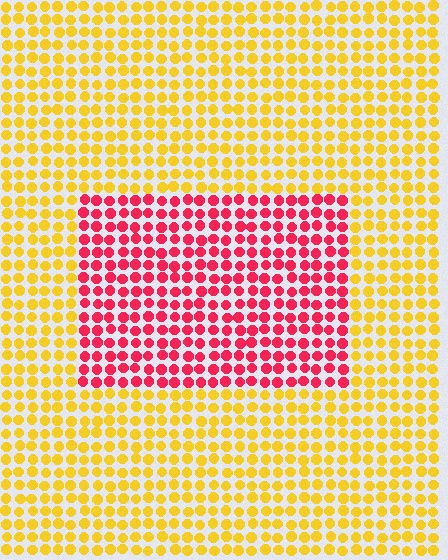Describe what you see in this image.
The image is filled with small yellow elements in a uniform arrangement. A rectangle-shaped region is visible where the elements are tinted to a slightly different hue, forming a subtle color boundary.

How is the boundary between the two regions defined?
The boundary is defined purely by a slight shift in hue (about 63 degrees). Spacing, size, and orientation are identical on both sides.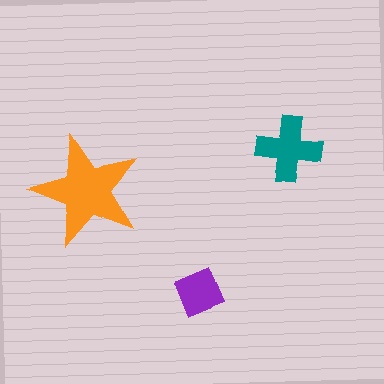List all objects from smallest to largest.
The purple square, the teal cross, the orange star.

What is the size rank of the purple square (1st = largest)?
3rd.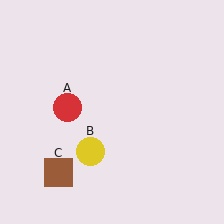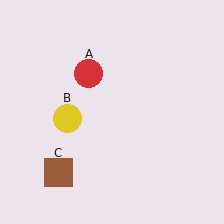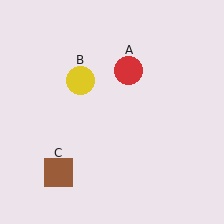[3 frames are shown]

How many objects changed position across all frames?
2 objects changed position: red circle (object A), yellow circle (object B).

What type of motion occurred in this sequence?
The red circle (object A), yellow circle (object B) rotated clockwise around the center of the scene.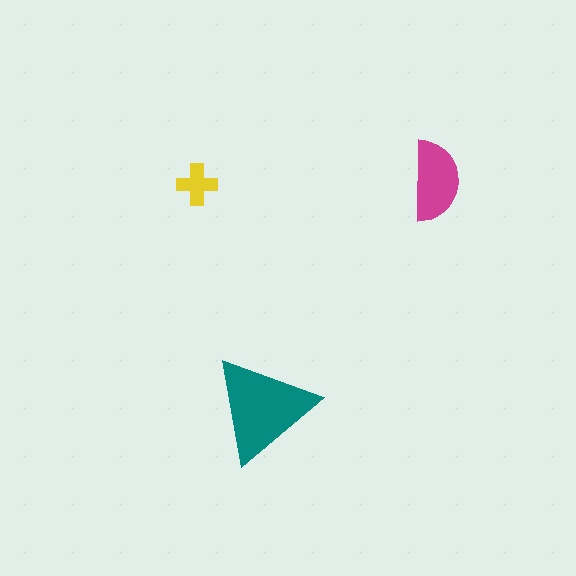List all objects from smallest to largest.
The yellow cross, the magenta semicircle, the teal triangle.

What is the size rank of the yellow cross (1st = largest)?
3rd.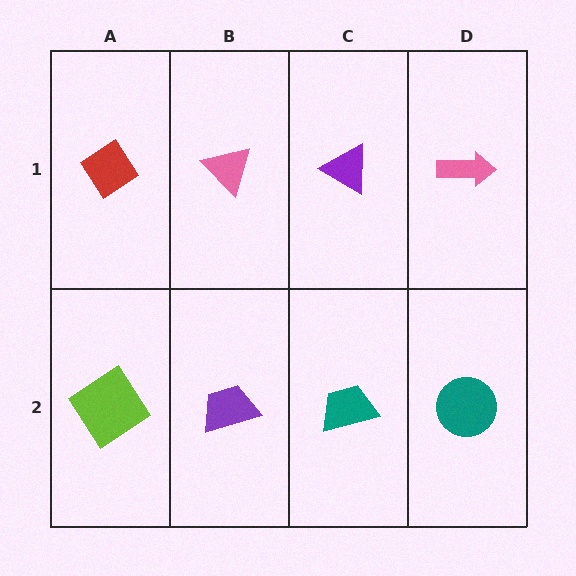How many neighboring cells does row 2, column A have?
2.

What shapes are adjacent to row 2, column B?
A pink triangle (row 1, column B), a lime diamond (row 2, column A), a teal trapezoid (row 2, column C).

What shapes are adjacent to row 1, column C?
A teal trapezoid (row 2, column C), a pink triangle (row 1, column B), a pink arrow (row 1, column D).